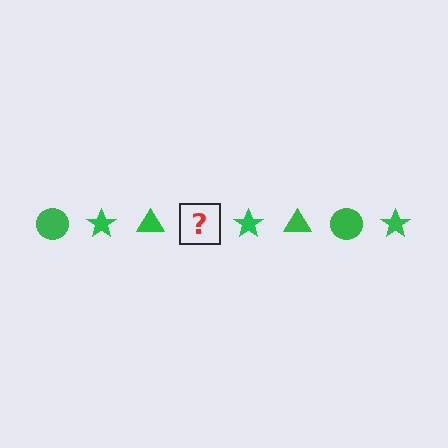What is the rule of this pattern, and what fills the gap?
The rule is that the pattern cycles through circle, star, triangle shapes in green. The gap should be filled with a green circle.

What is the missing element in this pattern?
The missing element is a green circle.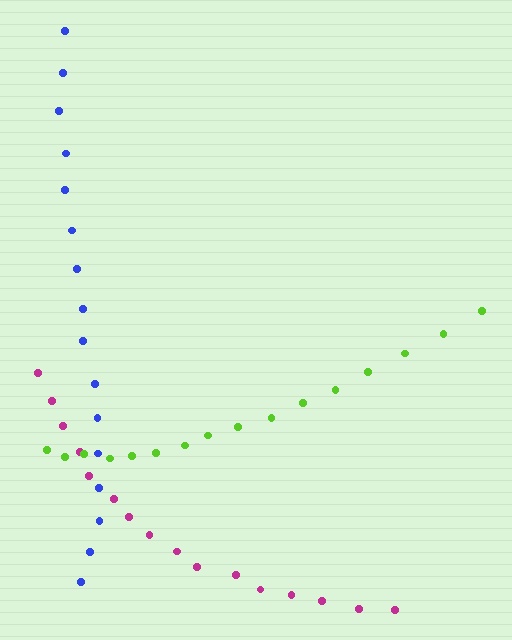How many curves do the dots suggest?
There are 3 distinct paths.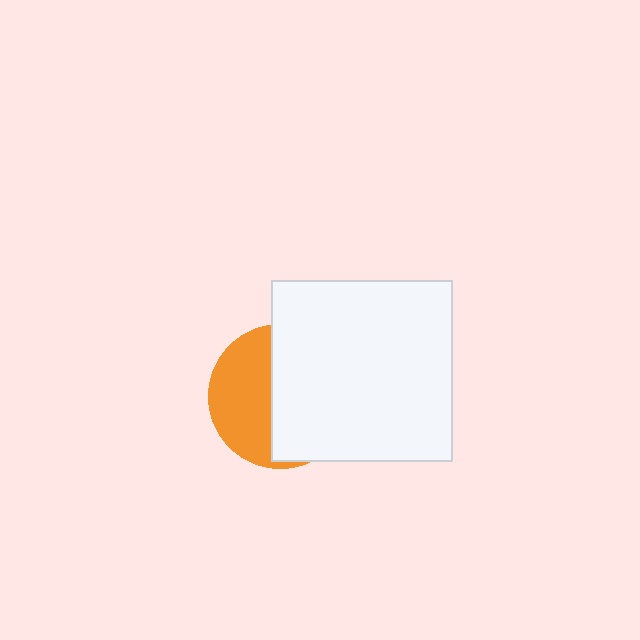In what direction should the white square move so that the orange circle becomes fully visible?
The white square should move right. That is the shortest direction to clear the overlap and leave the orange circle fully visible.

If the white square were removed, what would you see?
You would see the complete orange circle.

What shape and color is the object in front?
The object in front is a white square.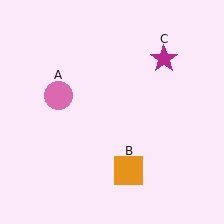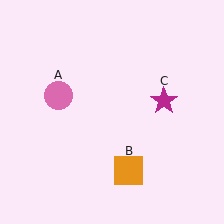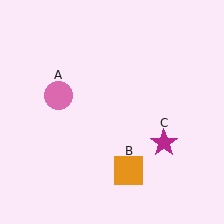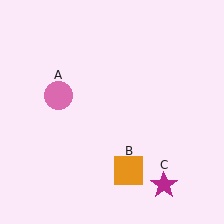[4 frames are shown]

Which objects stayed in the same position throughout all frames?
Pink circle (object A) and orange square (object B) remained stationary.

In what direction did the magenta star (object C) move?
The magenta star (object C) moved down.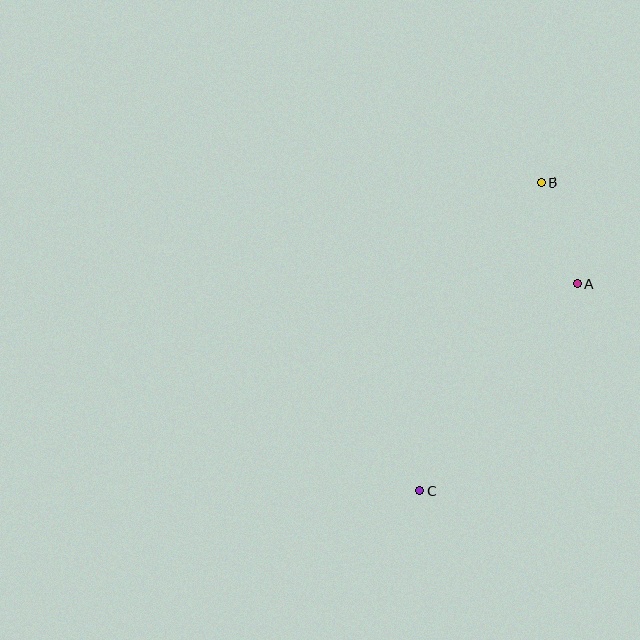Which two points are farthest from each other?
Points B and C are farthest from each other.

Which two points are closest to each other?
Points A and B are closest to each other.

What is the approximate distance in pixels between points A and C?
The distance between A and C is approximately 260 pixels.